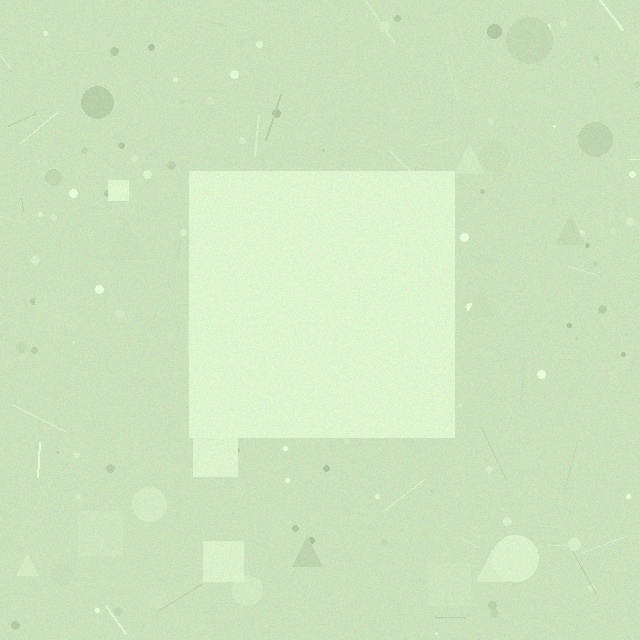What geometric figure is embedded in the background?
A square is embedded in the background.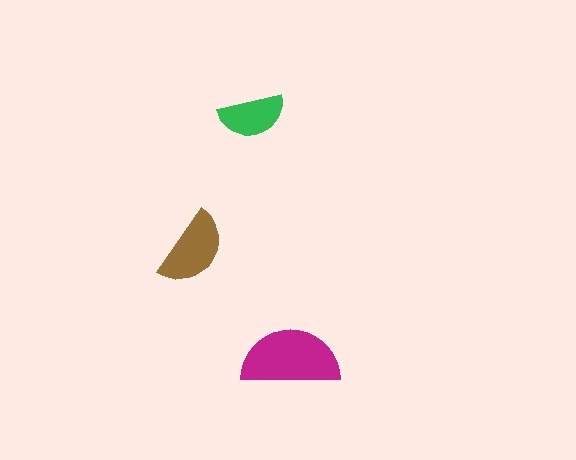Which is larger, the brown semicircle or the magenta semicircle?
The magenta one.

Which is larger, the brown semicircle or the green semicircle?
The brown one.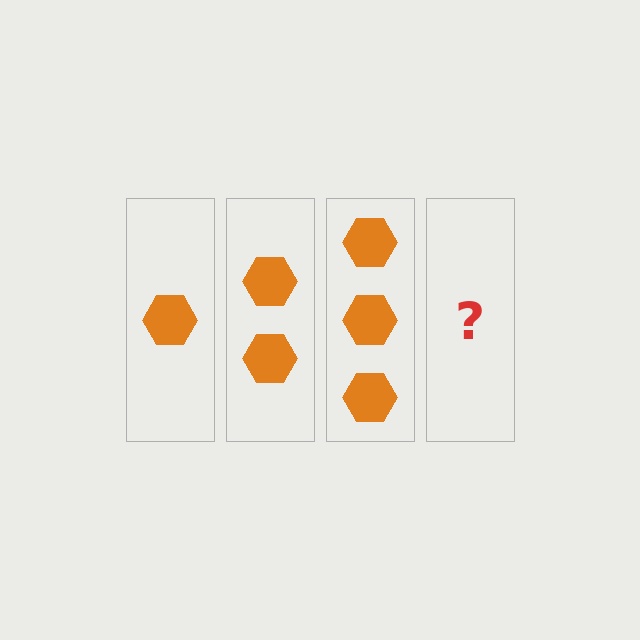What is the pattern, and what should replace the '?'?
The pattern is that each step adds one more hexagon. The '?' should be 4 hexagons.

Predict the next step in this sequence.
The next step is 4 hexagons.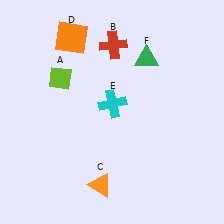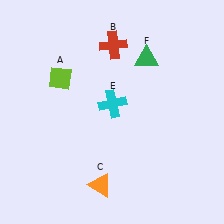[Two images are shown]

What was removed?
The orange square (D) was removed in Image 2.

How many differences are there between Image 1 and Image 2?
There is 1 difference between the two images.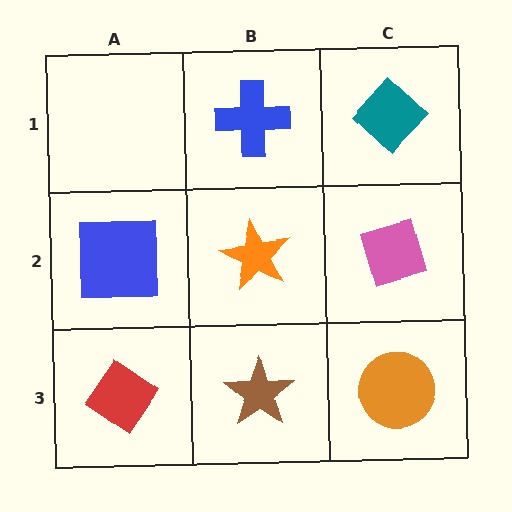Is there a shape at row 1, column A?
No, that cell is empty.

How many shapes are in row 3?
3 shapes.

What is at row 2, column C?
A pink diamond.